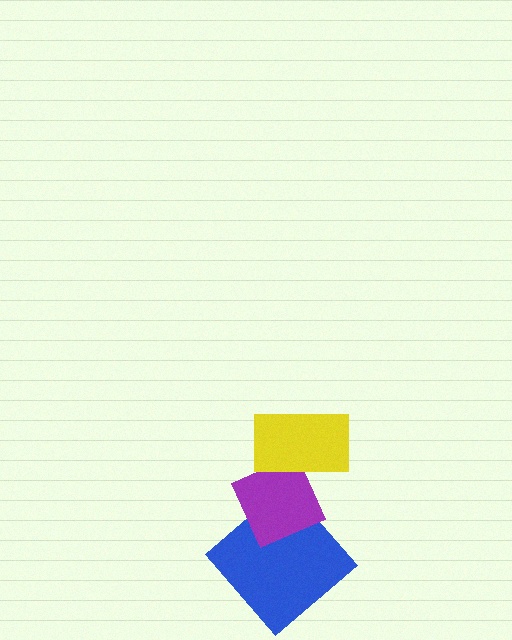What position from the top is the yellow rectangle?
The yellow rectangle is 1st from the top.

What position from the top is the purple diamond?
The purple diamond is 2nd from the top.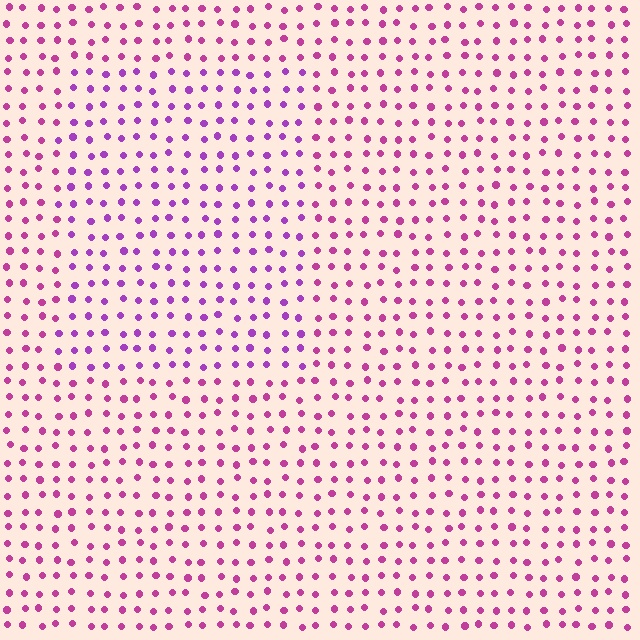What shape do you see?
I see a rectangle.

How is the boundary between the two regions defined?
The boundary is defined purely by a slight shift in hue (about 30 degrees). Spacing, size, and orientation are identical on both sides.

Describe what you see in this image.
The image is filled with small magenta elements in a uniform arrangement. A rectangle-shaped region is visible where the elements are tinted to a slightly different hue, forming a subtle color boundary.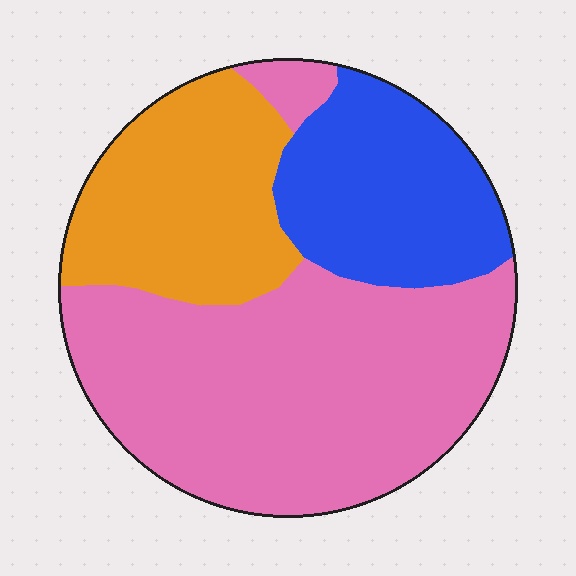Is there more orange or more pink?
Pink.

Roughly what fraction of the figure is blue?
Blue takes up about one fifth (1/5) of the figure.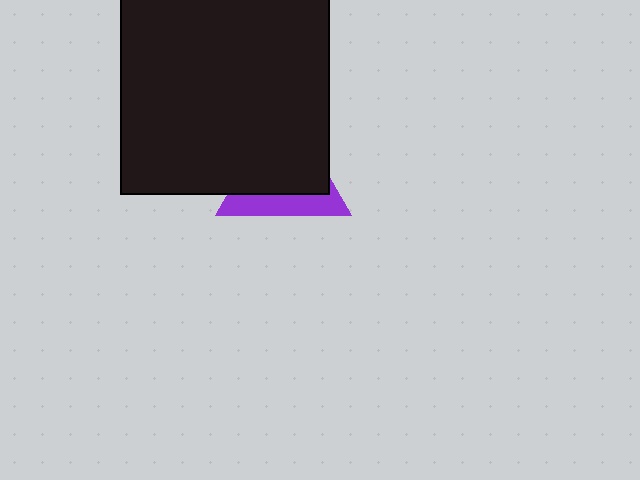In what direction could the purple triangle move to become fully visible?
The purple triangle could move down. That would shift it out from behind the black square entirely.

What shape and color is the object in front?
The object in front is a black square.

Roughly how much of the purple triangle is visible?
A small part of it is visible (roughly 32%).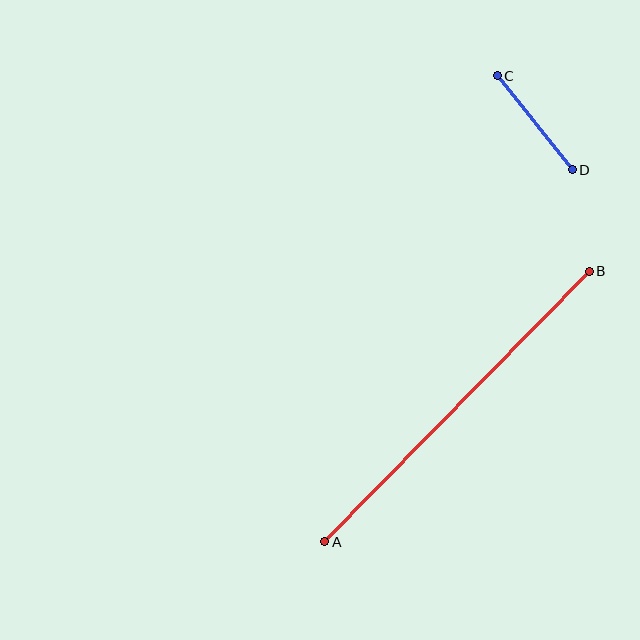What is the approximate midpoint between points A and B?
The midpoint is at approximately (457, 407) pixels.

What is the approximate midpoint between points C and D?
The midpoint is at approximately (535, 123) pixels.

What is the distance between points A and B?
The distance is approximately 378 pixels.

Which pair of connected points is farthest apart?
Points A and B are farthest apart.